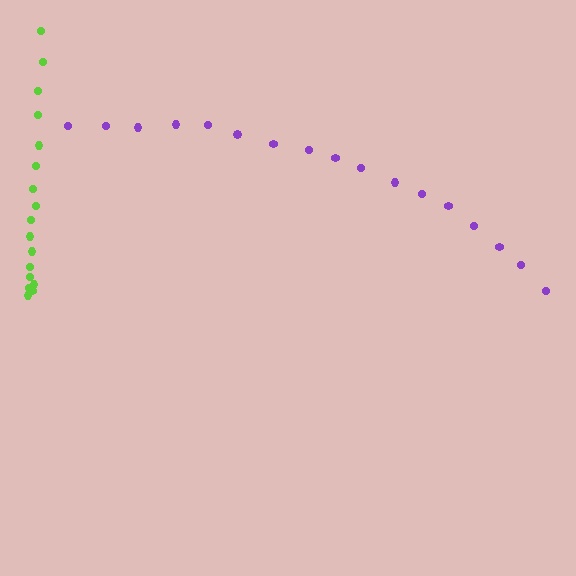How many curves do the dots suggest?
There are 2 distinct paths.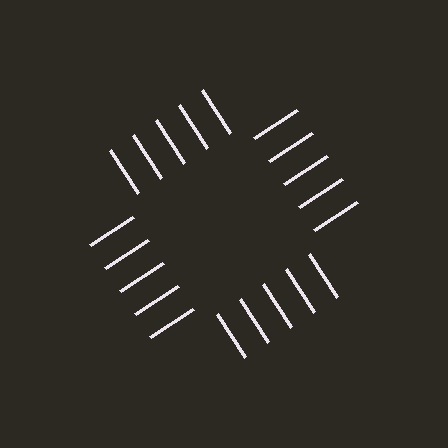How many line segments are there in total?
20 — 5 along each of the 4 edges.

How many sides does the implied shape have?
4 sides — the line-ends trace a square.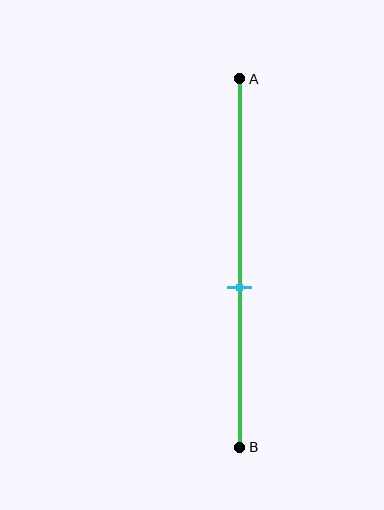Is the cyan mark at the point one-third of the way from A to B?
No, the mark is at about 55% from A, not at the 33% one-third point.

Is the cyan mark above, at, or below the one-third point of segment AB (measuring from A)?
The cyan mark is below the one-third point of segment AB.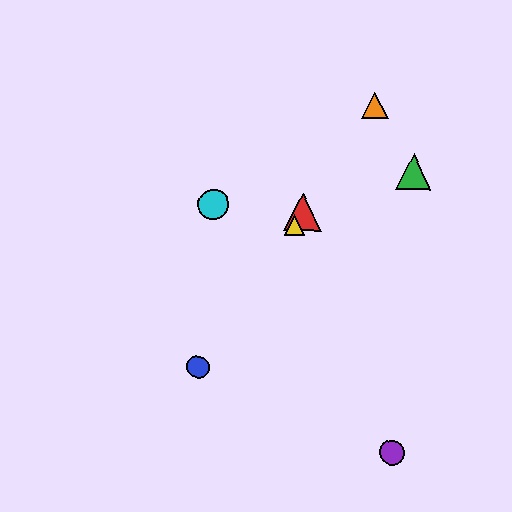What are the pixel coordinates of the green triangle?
The green triangle is at (413, 172).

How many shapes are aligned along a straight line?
4 shapes (the red triangle, the blue circle, the yellow triangle, the orange triangle) are aligned along a straight line.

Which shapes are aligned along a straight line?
The red triangle, the blue circle, the yellow triangle, the orange triangle are aligned along a straight line.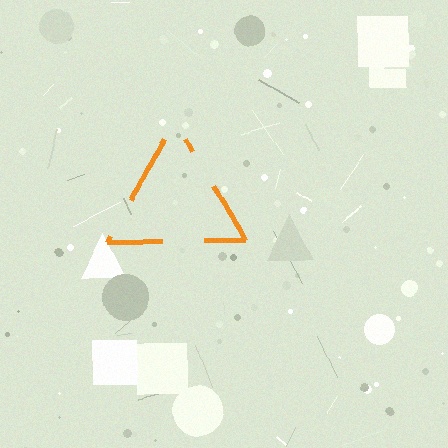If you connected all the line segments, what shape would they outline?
They would outline a triangle.